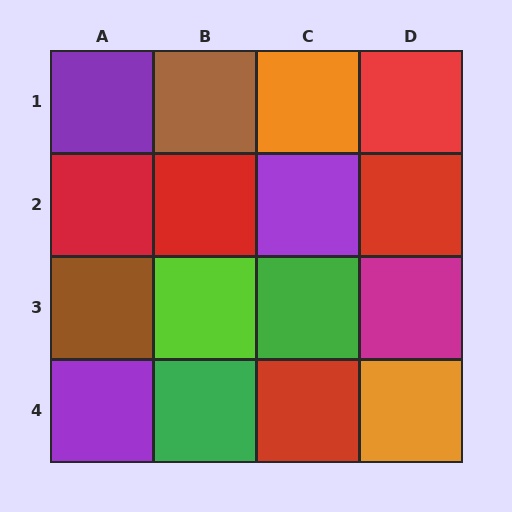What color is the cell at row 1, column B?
Brown.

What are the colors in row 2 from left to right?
Red, red, purple, red.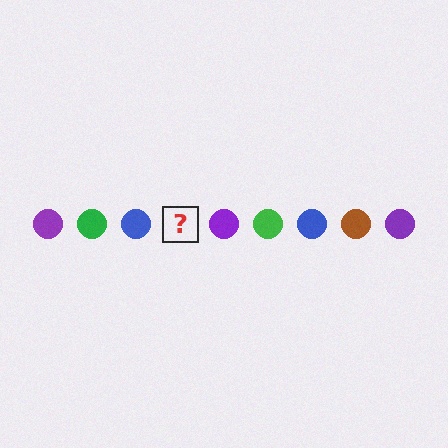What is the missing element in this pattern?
The missing element is a brown circle.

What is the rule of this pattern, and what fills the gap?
The rule is that the pattern cycles through purple, green, blue, brown circles. The gap should be filled with a brown circle.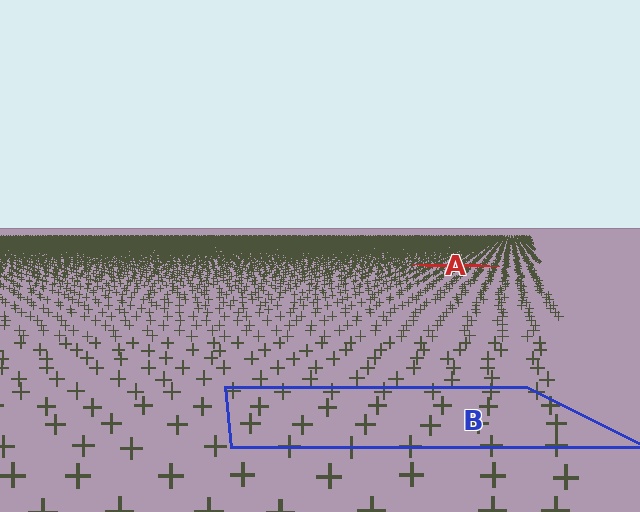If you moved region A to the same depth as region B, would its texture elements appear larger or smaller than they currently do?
They would appear larger. At a closer depth, the same texture elements are projected at a bigger on-screen size.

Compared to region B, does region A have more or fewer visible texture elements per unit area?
Region A has more texture elements per unit area — they are packed more densely because it is farther away.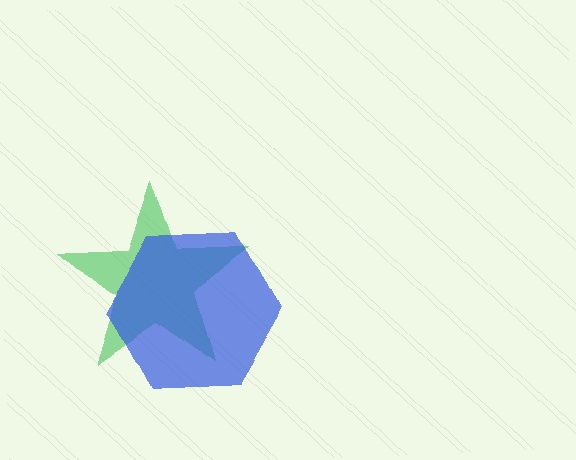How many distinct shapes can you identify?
There are 2 distinct shapes: a green star, a blue hexagon.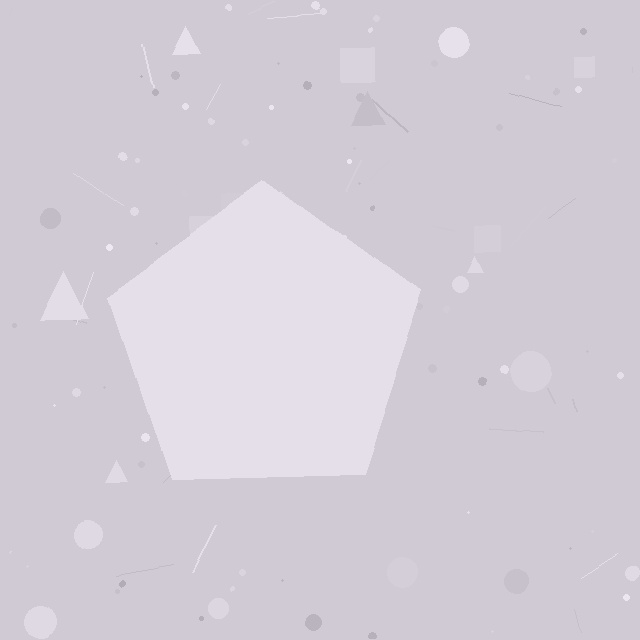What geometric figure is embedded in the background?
A pentagon is embedded in the background.